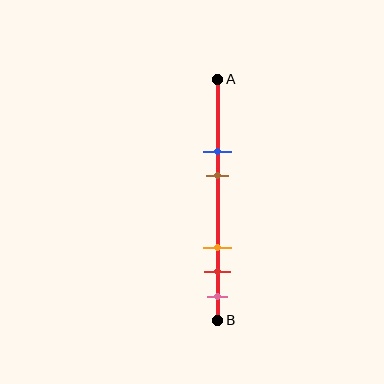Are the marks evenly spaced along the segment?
No, the marks are not evenly spaced.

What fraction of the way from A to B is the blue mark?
The blue mark is approximately 30% (0.3) of the way from A to B.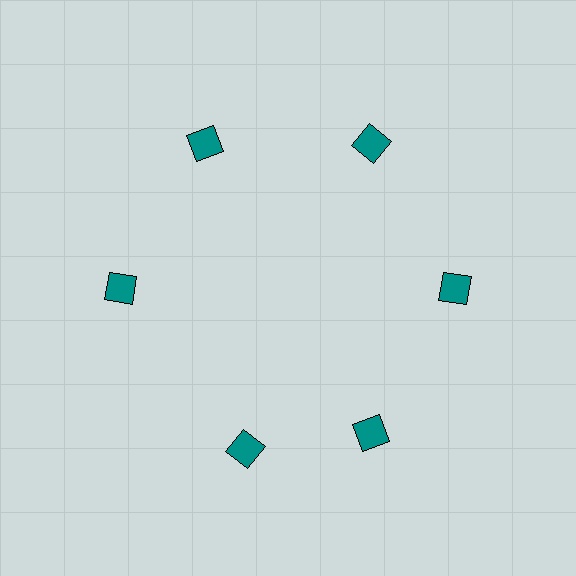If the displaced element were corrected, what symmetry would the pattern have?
It would have 6-fold rotational symmetry — the pattern would map onto itself every 60 degrees.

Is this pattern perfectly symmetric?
No. The 6 teal squares are arranged in a ring, but one element near the 7 o'clock position is rotated out of alignment along the ring, breaking the 6-fold rotational symmetry.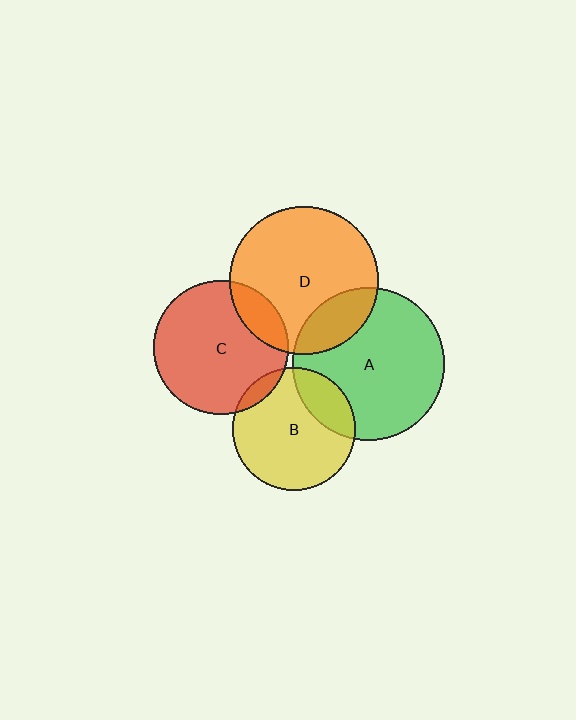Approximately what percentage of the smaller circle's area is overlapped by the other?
Approximately 20%.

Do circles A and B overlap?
Yes.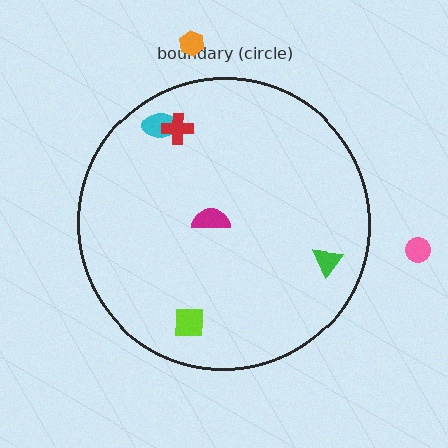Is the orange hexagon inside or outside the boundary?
Outside.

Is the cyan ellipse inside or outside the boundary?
Inside.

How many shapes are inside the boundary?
5 inside, 2 outside.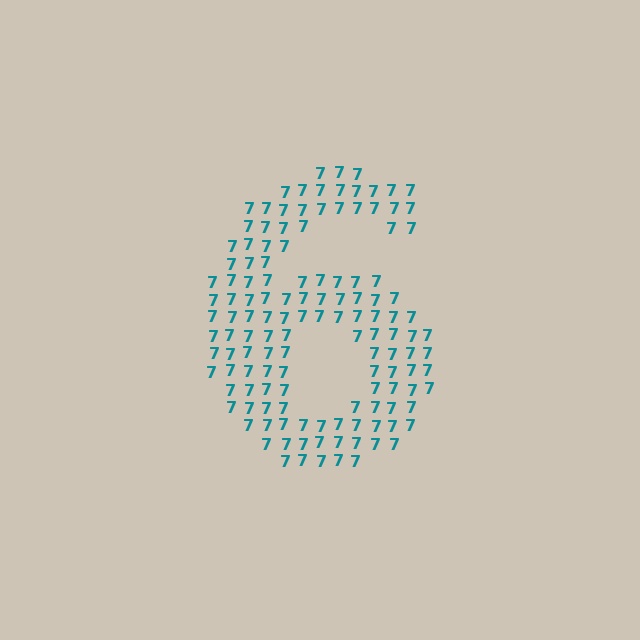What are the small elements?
The small elements are digit 7's.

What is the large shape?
The large shape is the digit 6.